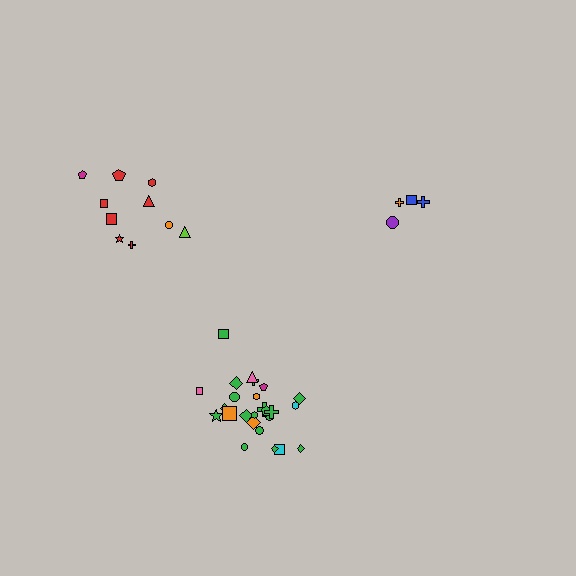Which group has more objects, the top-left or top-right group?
The top-left group.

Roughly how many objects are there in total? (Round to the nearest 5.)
Roughly 40 objects in total.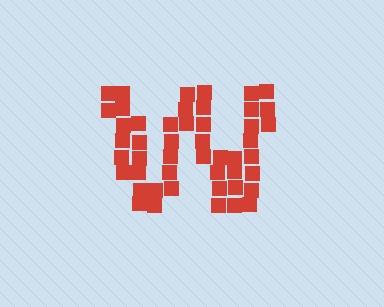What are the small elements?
The small elements are squares.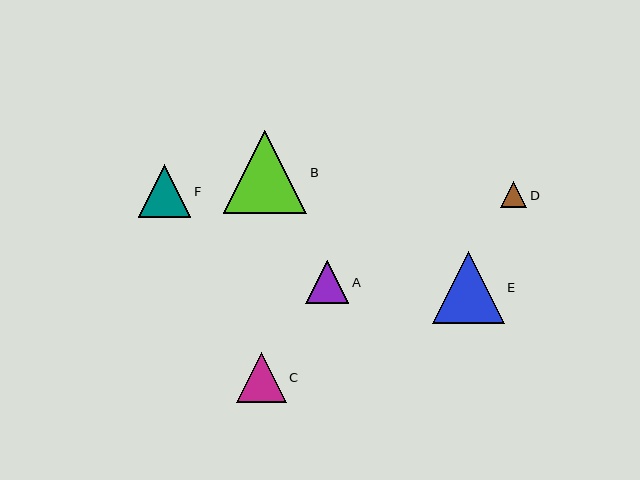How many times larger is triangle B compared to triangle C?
Triangle B is approximately 1.7 times the size of triangle C.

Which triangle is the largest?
Triangle B is the largest with a size of approximately 83 pixels.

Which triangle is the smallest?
Triangle D is the smallest with a size of approximately 26 pixels.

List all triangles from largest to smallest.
From largest to smallest: B, E, F, C, A, D.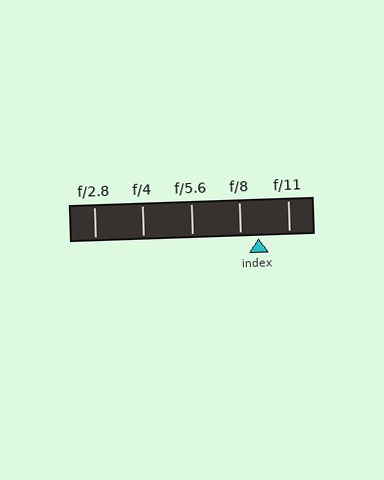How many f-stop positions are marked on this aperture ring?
There are 5 f-stop positions marked.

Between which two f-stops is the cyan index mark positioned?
The index mark is between f/8 and f/11.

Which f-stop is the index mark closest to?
The index mark is closest to f/8.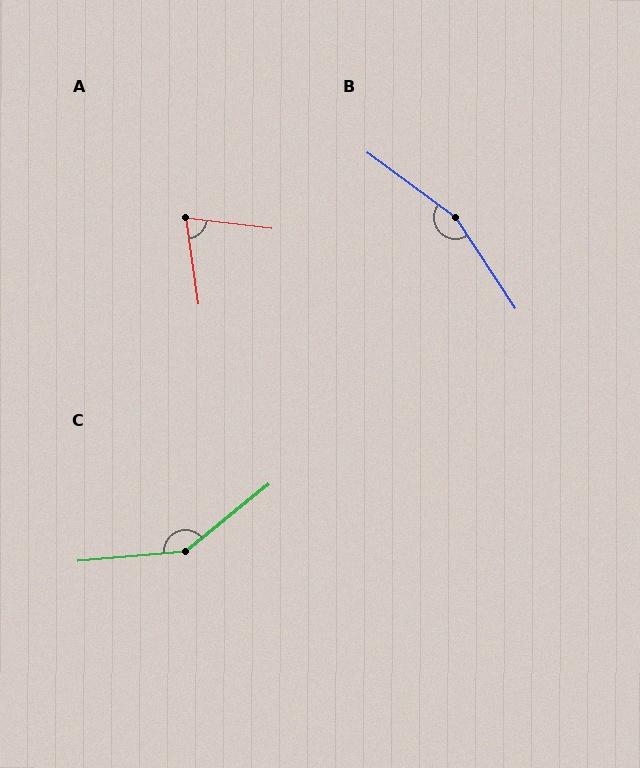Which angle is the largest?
B, at approximately 160 degrees.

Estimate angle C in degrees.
Approximately 146 degrees.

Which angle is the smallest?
A, at approximately 75 degrees.